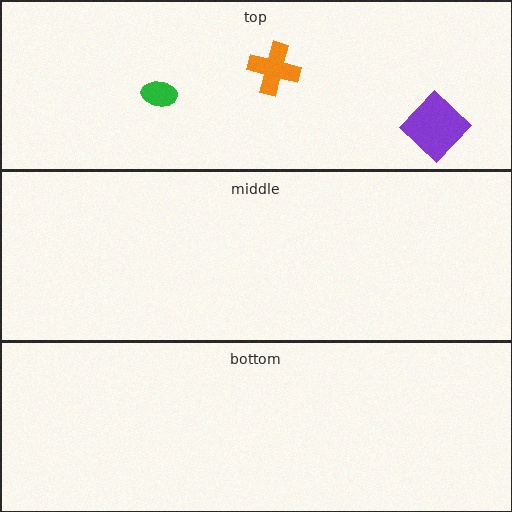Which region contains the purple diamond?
The top region.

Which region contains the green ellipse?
The top region.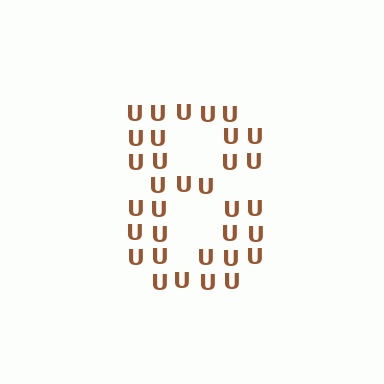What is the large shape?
The large shape is the digit 8.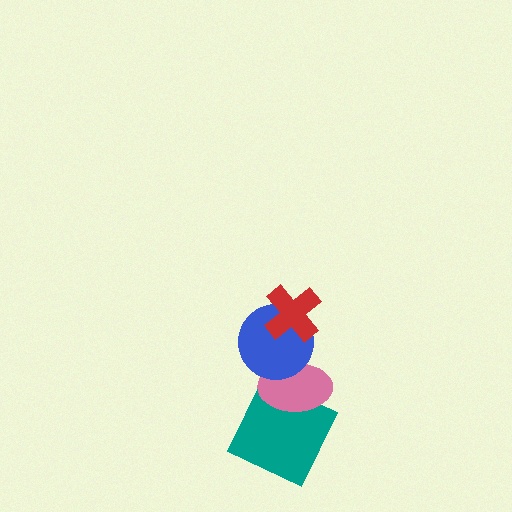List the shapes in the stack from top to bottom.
From top to bottom: the red cross, the blue circle, the pink ellipse, the teal square.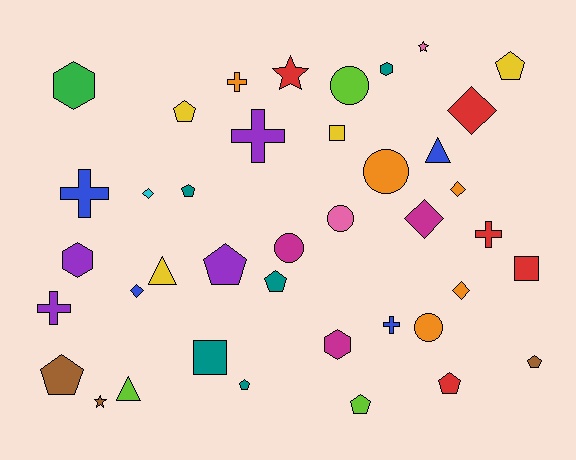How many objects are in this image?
There are 40 objects.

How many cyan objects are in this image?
There is 1 cyan object.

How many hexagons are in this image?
There are 4 hexagons.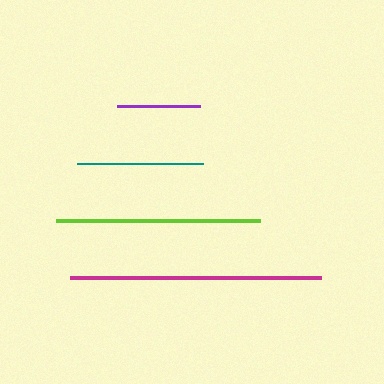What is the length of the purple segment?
The purple segment is approximately 83 pixels long.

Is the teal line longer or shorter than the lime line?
The lime line is longer than the teal line.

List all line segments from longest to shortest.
From longest to shortest: magenta, lime, teal, purple.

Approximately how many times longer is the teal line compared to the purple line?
The teal line is approximately 1.5 times the length of the purple line.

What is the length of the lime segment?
The lime segment is approximately 204 pixels long.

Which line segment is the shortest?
The purple line is the shortest at approximately 83 pixels.